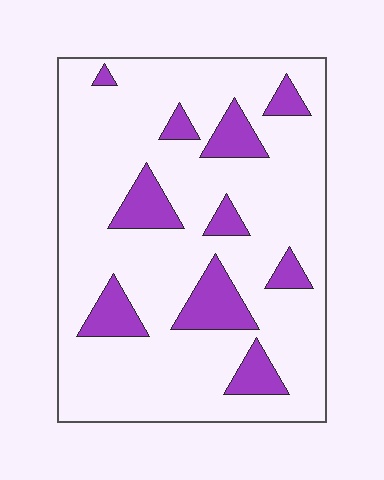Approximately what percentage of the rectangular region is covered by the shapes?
Approximately 15%.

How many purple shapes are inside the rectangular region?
10.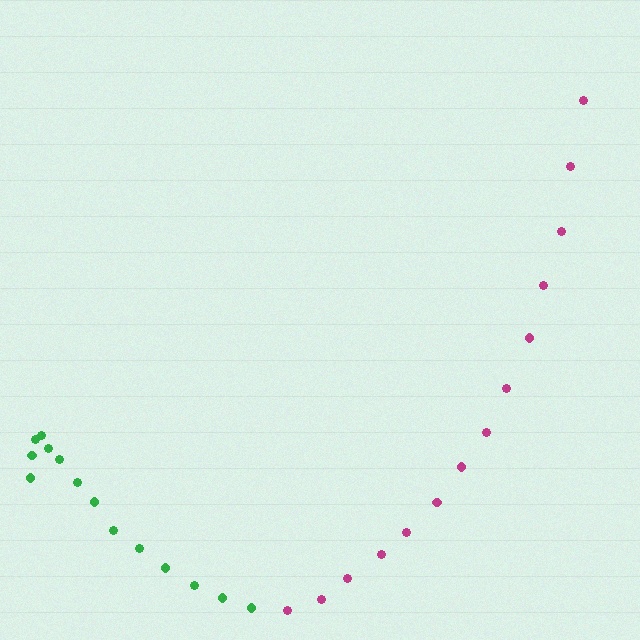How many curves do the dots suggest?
There are 2 distinct paths.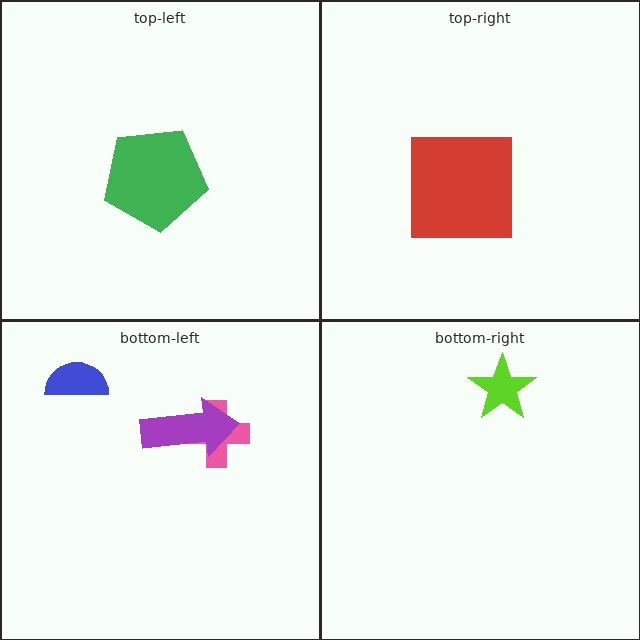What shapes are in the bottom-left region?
The pink cross, the blue semicircle, the purple arrow.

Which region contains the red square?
The top-right region.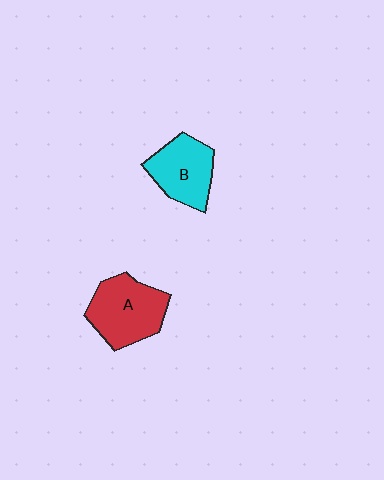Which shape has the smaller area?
Shape B (cyan).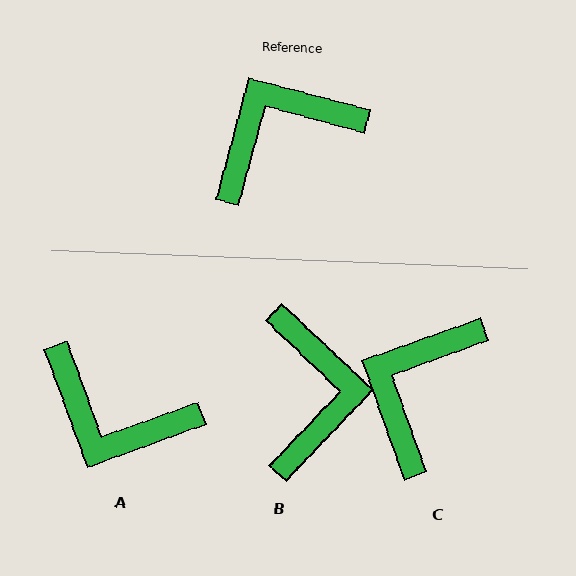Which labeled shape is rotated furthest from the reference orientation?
A, about 125 degrees away.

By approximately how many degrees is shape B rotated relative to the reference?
Approximately 119 degrees clockwise.